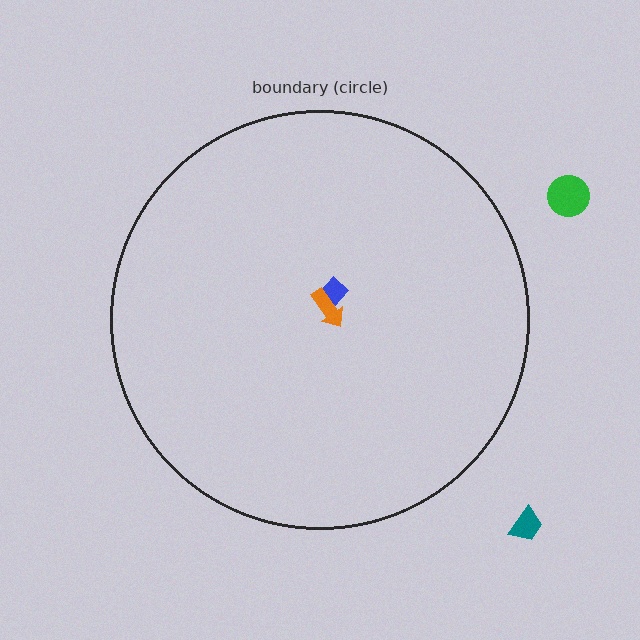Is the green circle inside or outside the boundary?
Outside.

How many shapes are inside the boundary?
2 inside, 2 outside.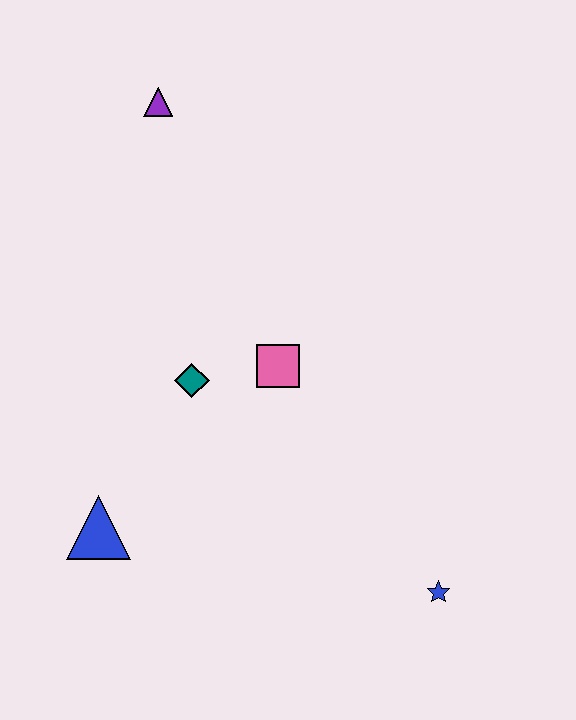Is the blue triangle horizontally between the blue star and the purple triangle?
No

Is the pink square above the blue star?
Yes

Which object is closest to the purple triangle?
The teal diamond is closest to the purple triangle.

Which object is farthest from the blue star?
The purple triangle is farthest from the blue star.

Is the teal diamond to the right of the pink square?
No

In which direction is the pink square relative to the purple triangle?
The pink square is below the purple triangle.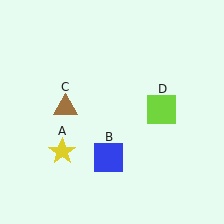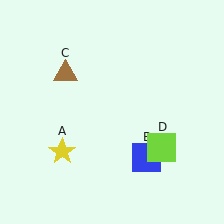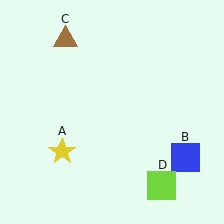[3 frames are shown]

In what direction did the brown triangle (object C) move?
The brown triangle (object C) moved up.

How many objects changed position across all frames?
3 objects changed position: blue square (object B), brown triangle (object C), lime square (object D).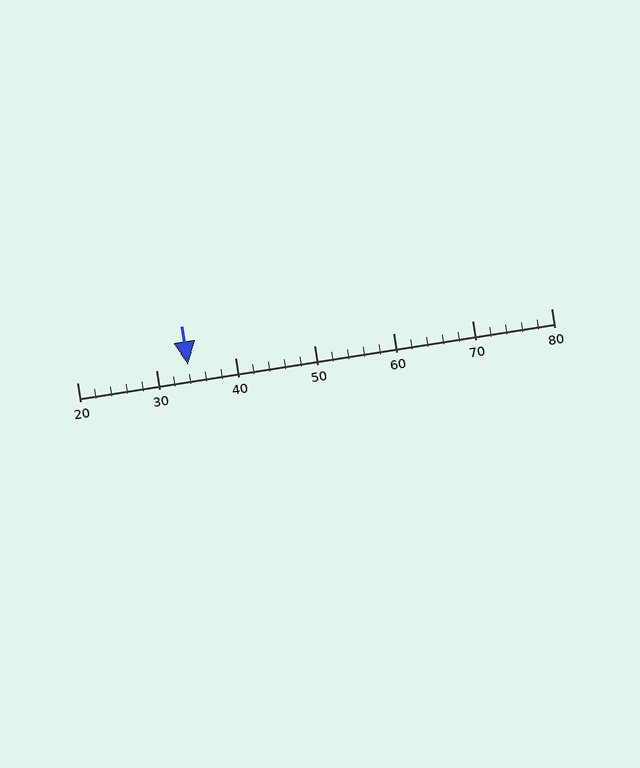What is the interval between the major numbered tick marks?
The major tick marks are spaced 10 units apart.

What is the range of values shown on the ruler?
The ruler shows values from 20 to 80.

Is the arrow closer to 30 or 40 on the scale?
The arrow is closer to 30.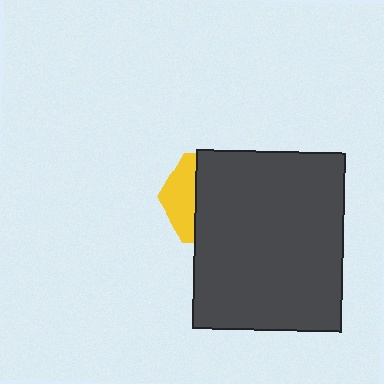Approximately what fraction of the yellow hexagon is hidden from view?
Roughly 67% of the yellow hexagon is hidden behind the dark gray rectangle.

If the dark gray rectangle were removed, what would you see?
You would see the complete yellow hexagon.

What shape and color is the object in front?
The object in front is a dark gray rectangle.